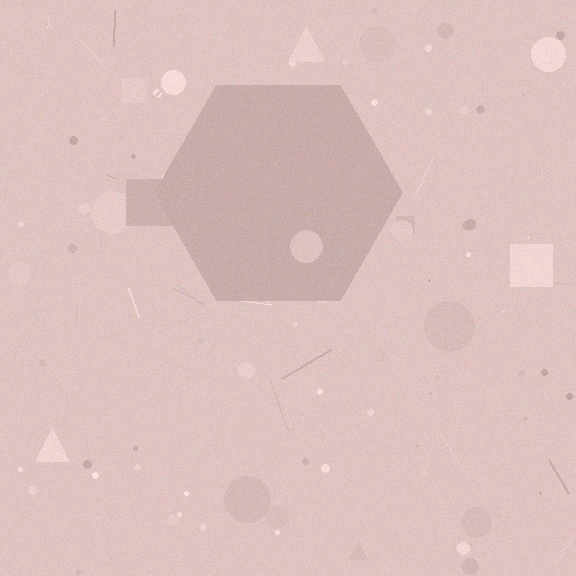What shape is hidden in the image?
A hexagon is hidden in the image.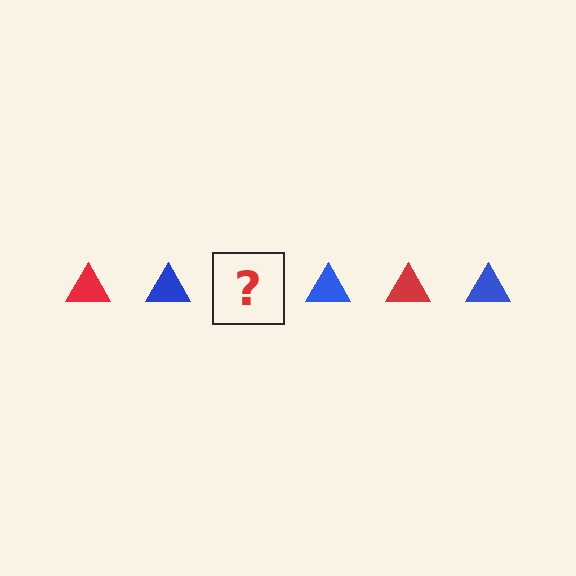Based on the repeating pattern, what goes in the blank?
The blank should be a red triangle.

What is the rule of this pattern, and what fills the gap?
The rule is that the pattern cycles through red, blue triangles. The gap should be filled with a red triangle.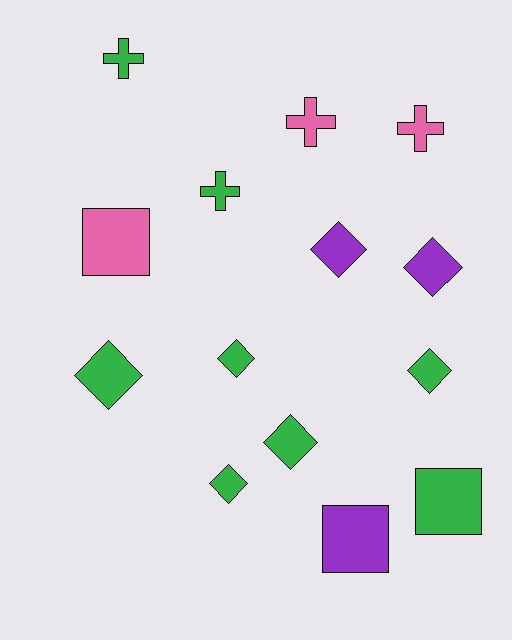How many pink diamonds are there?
There are no pink diamonds.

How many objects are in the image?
There are 14 objects.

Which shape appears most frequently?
Diamond, with 7 objects.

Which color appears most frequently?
Green, with 8 objects.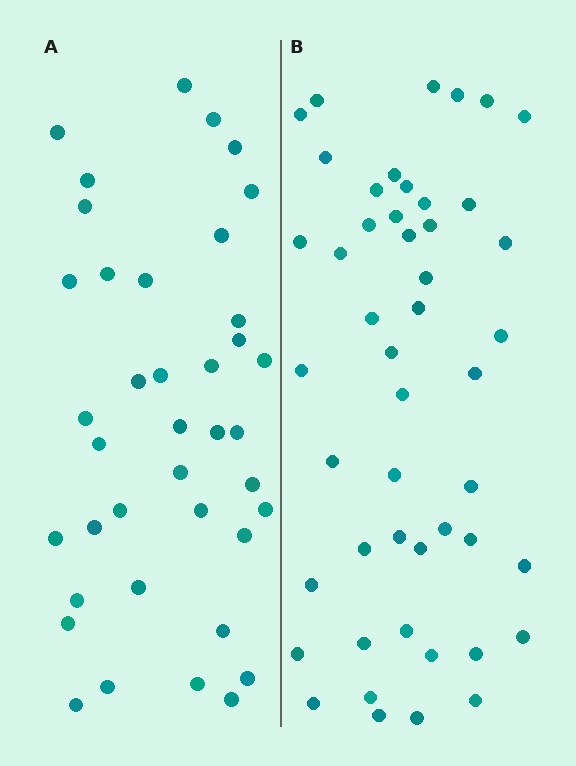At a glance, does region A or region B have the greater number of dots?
Region B (the right region) has more dots.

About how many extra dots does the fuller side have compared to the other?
Region B has roughly 8 or so more dots than region A.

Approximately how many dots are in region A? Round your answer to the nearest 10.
About 40 dots. (The exact count is 39, which rounds to 40.)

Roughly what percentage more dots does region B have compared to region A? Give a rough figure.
About 25% more.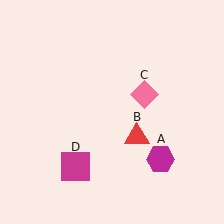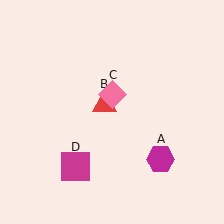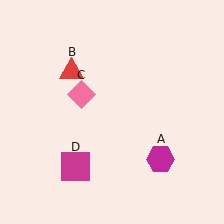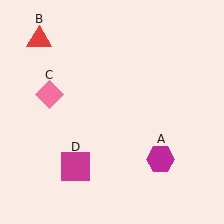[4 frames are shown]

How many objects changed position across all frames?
2 objects changed position: red triangle (object B), pink diamond (object C).